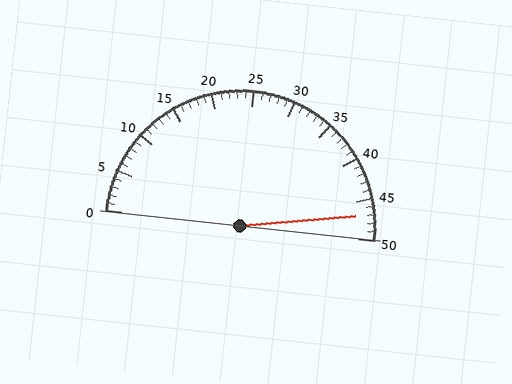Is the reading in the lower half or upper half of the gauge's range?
The reading is in the upper half of the range (0 to 50).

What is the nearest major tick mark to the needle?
The nearest major tick mark is 45.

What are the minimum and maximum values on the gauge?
The gauge ranges from 0 to 50.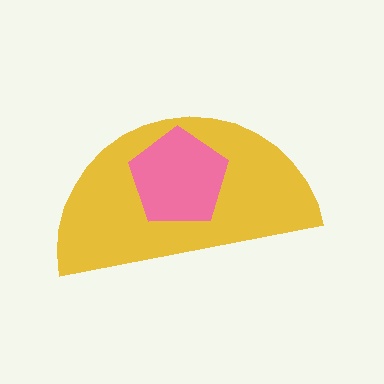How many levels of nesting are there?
2.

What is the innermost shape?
The pink pentagon.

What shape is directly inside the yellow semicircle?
The pink pentagon.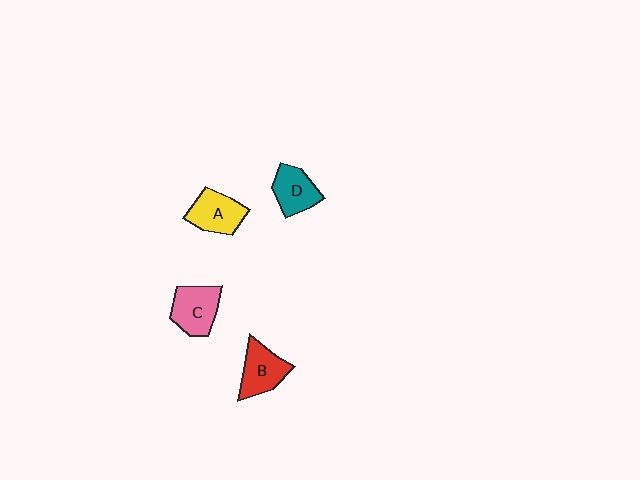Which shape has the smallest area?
Shape D (teal).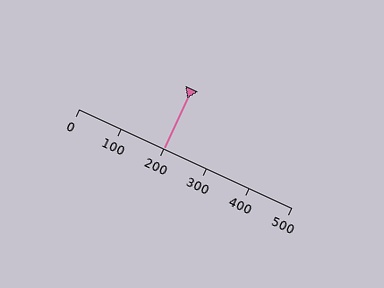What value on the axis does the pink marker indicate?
The marker indicates approximately 200.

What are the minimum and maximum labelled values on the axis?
The axis runs from 0 to 500.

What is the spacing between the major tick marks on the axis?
The major ticks are spaced 100 apart.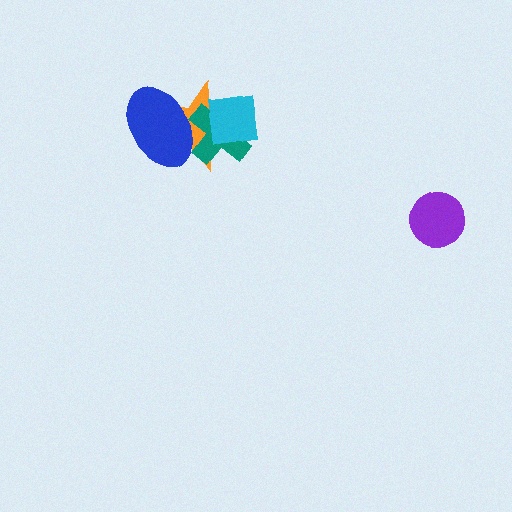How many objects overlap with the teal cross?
3 objects overlap with the teal cross.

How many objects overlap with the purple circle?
0 objects overlap with the purple circle.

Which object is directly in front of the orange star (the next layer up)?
The blue ellipse is directly in front of the orange star.